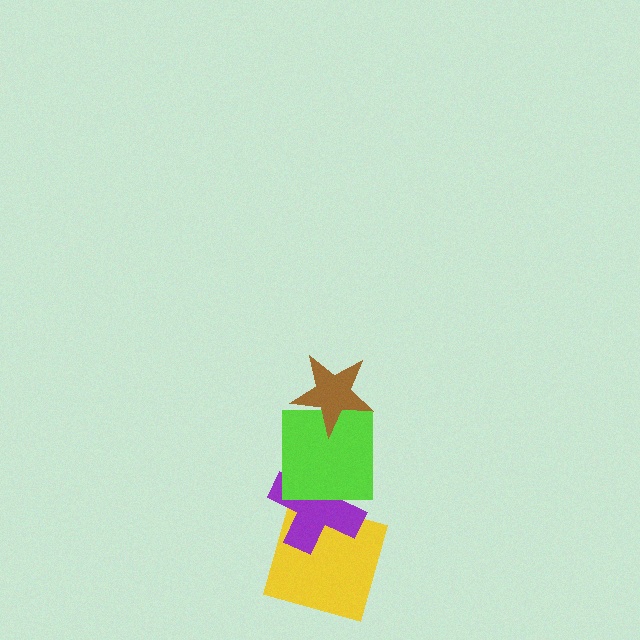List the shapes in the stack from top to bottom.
From top to bottom: the brown star, the lime square, the purple cross, the yellow square.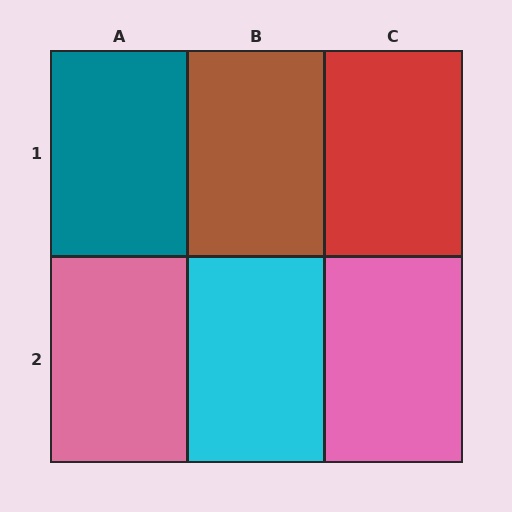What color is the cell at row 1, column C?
Red.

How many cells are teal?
1 cell is teal.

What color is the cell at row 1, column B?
Brown.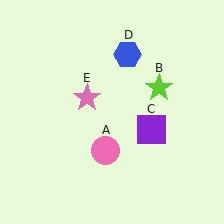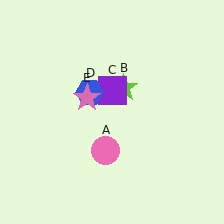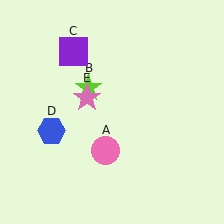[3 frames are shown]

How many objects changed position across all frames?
3 objects changed position: lime star (object B), purple square (object C), blue hexagon (object D).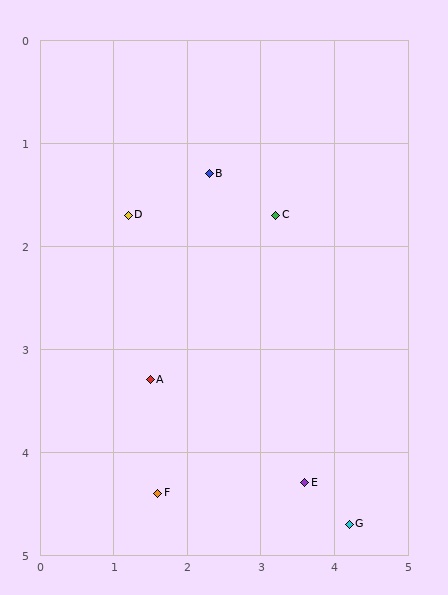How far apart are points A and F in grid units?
Points A and F are about 1.1 grid units apart.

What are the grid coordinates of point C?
Point C is at approximately (3.2, 1.7).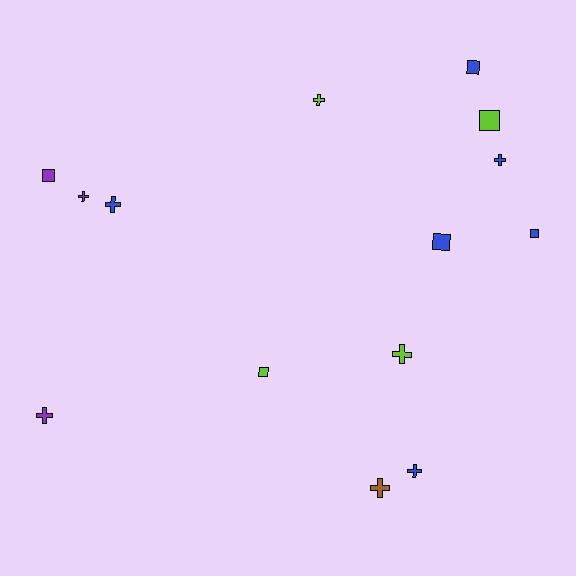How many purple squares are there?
There is 1 purple square.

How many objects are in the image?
There are 14 objects.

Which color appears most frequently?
Blue, with 6 objects.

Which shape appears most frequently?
Cross, with 8 objects.